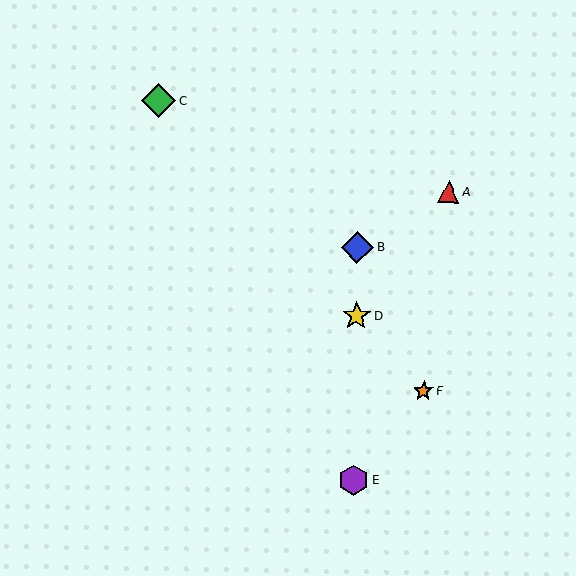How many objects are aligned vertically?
3 objects (B, D, E) are aligned vertically.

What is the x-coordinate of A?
Object A is at x≈449.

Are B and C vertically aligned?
No, B is at x≈357 and C is at x≈158.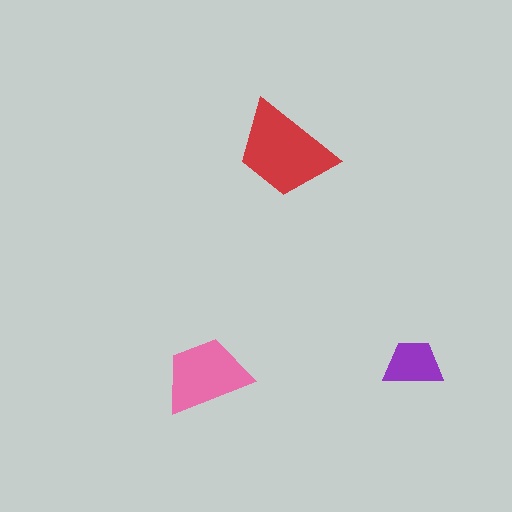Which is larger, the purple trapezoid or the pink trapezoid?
The pink one.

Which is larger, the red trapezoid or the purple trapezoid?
The red one.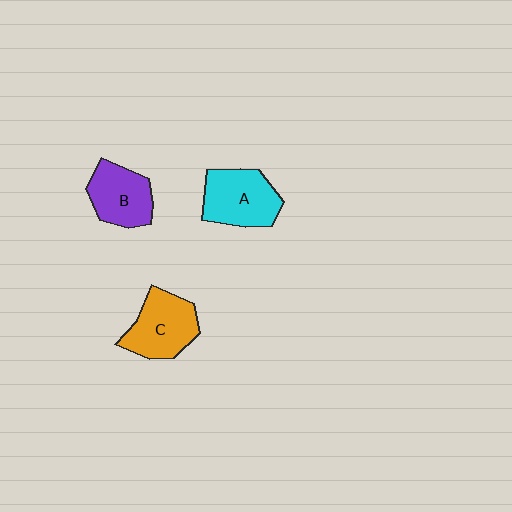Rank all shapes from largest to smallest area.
From largest to smallest: A (cyan), C (orange), B (purple).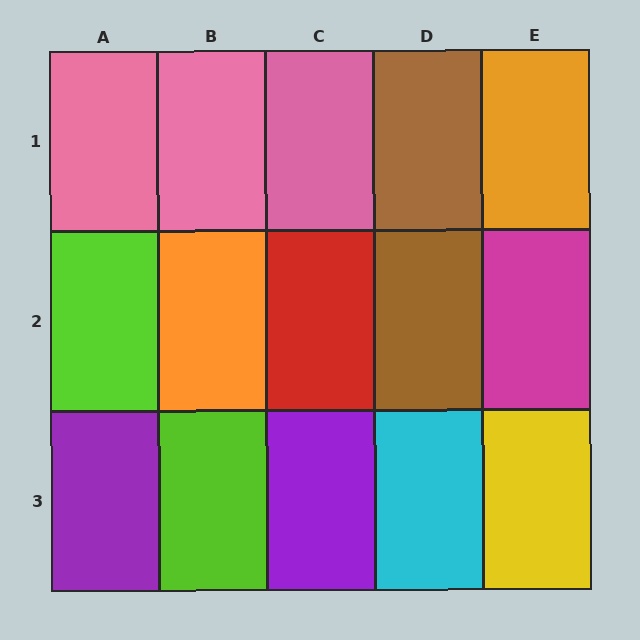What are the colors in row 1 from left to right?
Pink, pink, pink, brown, orange.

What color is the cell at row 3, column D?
Cyan.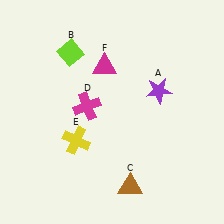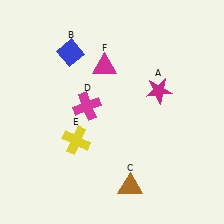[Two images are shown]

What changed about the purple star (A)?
In Image 1, A is purple. In Image 2, it changed to magenta.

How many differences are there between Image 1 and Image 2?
There are 2 differences between the two images.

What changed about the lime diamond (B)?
In Image 1, B is lime. In Image 2, it changed to blue.